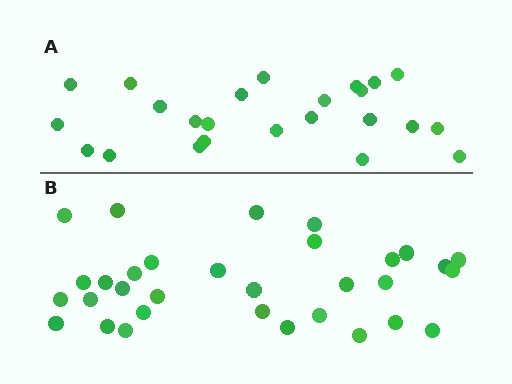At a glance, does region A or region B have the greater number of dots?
Region B (the bottom region) has more dots.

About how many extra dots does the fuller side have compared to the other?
Region B has roughly 8 or so more dots than region A.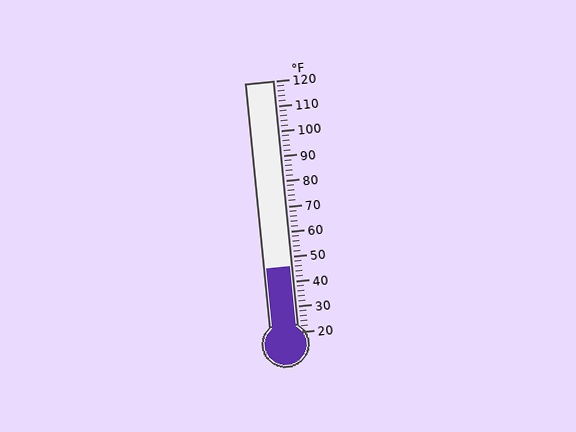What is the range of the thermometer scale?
The thermometer scale ranges from 20°F to 120°F.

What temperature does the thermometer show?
The thermometer shows approximately 46°F.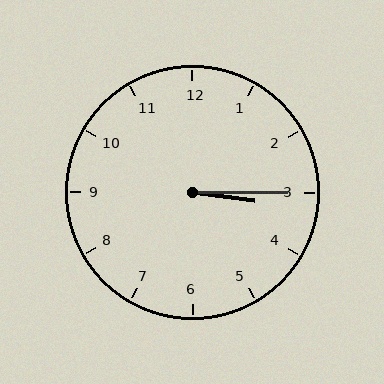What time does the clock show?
3:15.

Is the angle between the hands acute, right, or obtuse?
It is acute.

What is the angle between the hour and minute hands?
Approximately 8 degrees.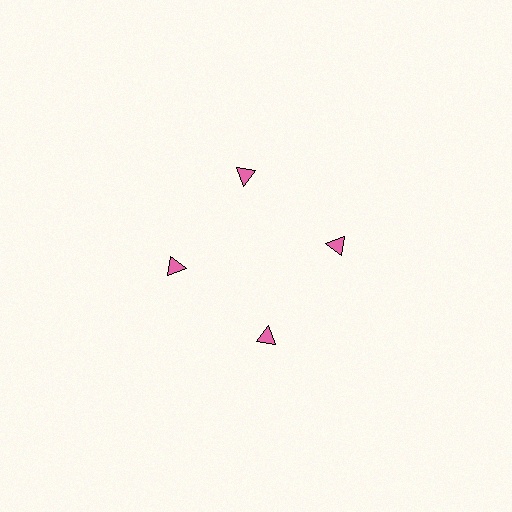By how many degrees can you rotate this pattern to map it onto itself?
The pattern maps onto itself every 90 degrees of rotation.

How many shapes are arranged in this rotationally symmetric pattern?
There are 4 shapes, arranged in 4 groups of 1.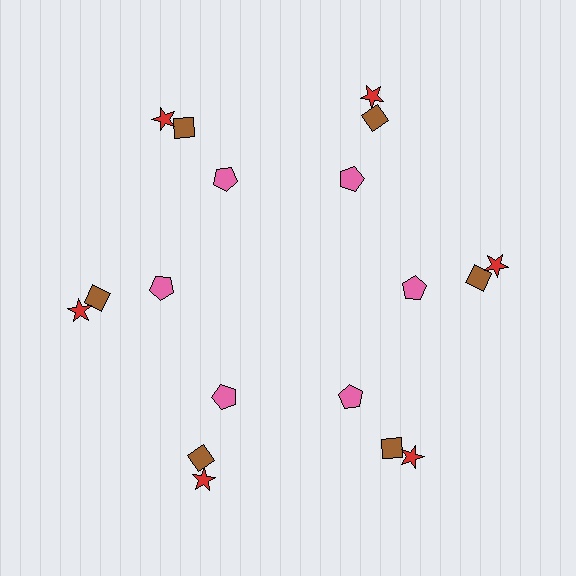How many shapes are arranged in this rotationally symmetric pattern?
There are 18 shapes, arranged in 6 groups of 3.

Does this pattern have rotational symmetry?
Yes, this pattern has 6-fold rotational symmetry. It looks the same after rotating 60 degrees around the center.